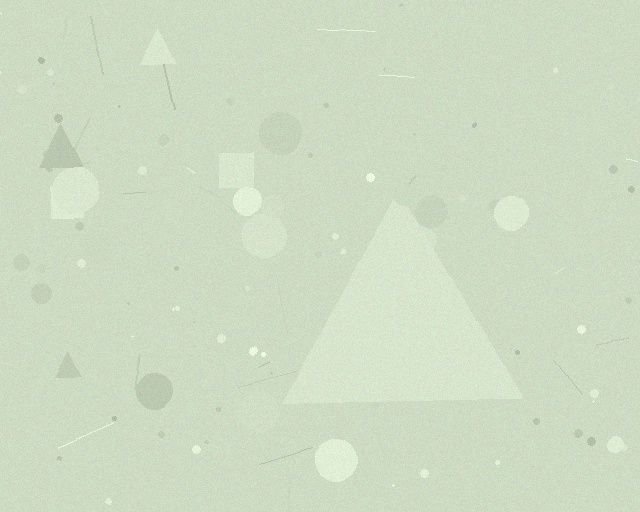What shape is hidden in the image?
A triangle is hidden in the image.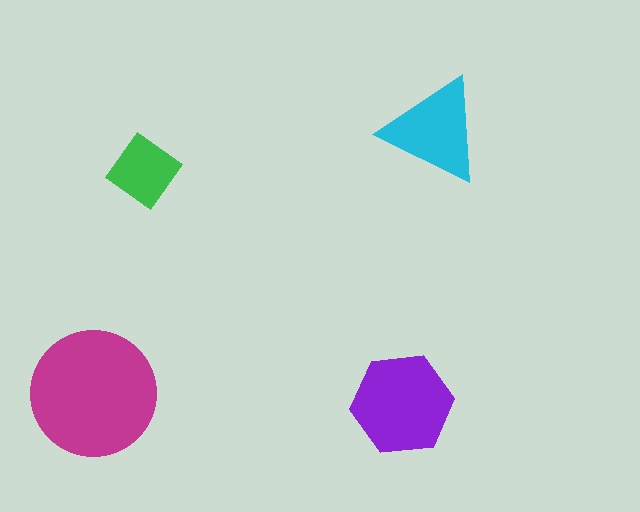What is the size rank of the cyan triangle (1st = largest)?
3rd.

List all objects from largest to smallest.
The magenta circle, the purple hexagon, the cyan triangle, the green diamond.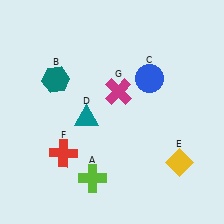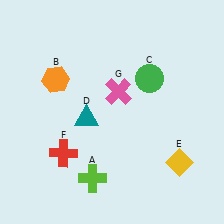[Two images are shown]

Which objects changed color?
B changed from teal to orange. C changed from blue to green. G changed from magenta to pink.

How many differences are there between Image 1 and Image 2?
There are 3 differences between the two images.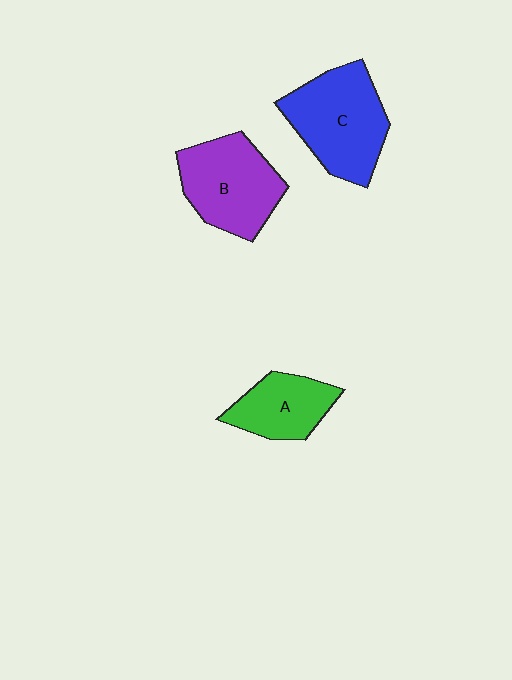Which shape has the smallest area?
Shape A (green).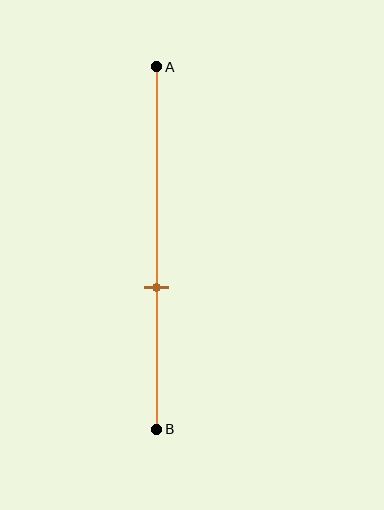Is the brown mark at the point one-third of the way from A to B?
No, the mark is at about 60% from A, not at the 33% one-third point.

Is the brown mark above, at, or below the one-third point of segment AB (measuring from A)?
The brown mark is below the one-third point of segment AB.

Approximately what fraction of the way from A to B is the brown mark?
The brown mark is approximately 60% of the way from A to B.